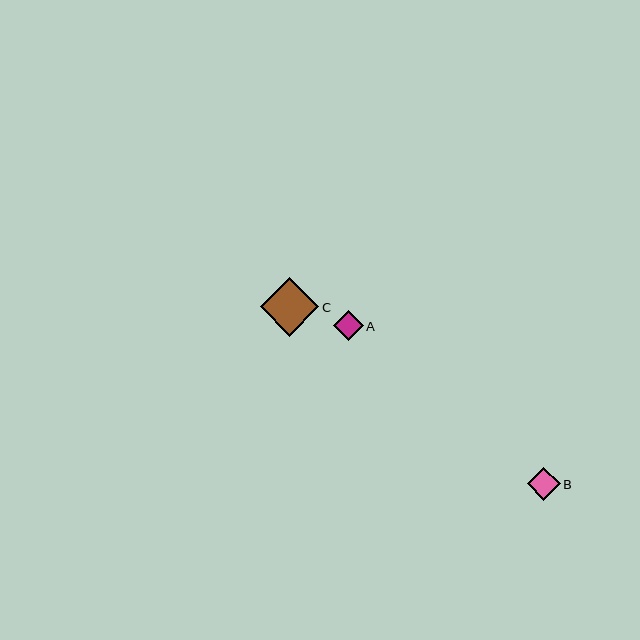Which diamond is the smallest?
Diamond A is the smallest with a size of approximately 30 pixels.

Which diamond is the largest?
Diamond C is the largest with a size of approximately 59 pixels.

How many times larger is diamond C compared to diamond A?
Diamond C is approximately 2.0 times the size of diamond A.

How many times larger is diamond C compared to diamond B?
Diamond C is approximately 1.8 times the size of diamond B.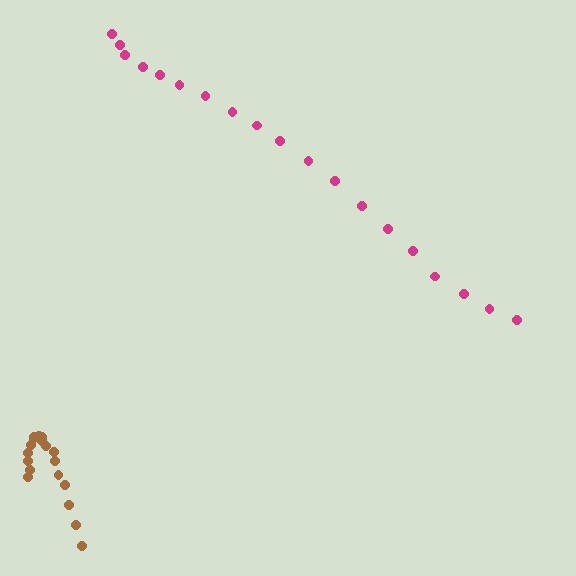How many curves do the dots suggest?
There are 2 distinct paths.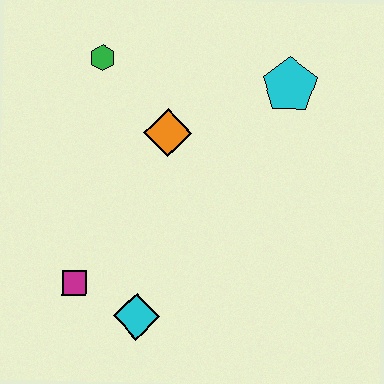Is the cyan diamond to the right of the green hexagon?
Yes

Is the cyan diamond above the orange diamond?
No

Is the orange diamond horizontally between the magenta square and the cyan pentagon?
Yes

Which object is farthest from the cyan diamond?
The cyan pentagon is farthest from the cyan diamond.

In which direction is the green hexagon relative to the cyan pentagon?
The green hexagon is to the left of the cyan pentagon.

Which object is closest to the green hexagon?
The orange diamond is closest to the green hexagon.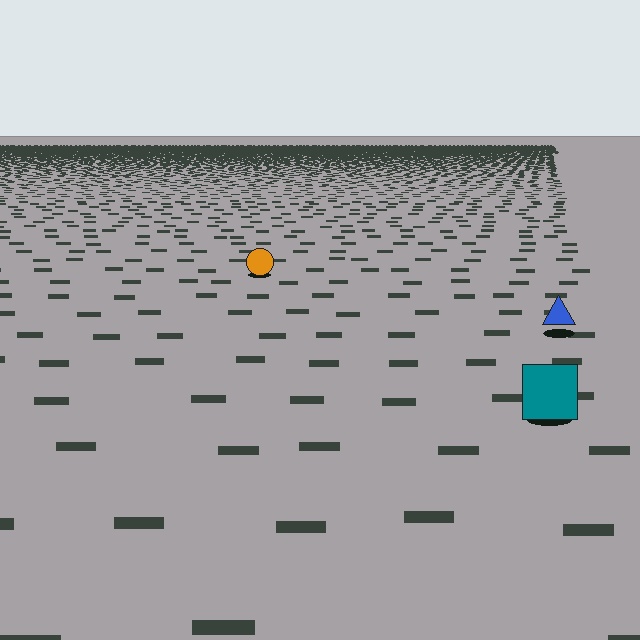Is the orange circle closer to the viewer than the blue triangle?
No. The blue triangle is closer — you can tell from the texture gradient: the ground texture is coarser near it.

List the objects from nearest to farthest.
From nearest to farthest: the teal square, the blue triangle, the orange circle.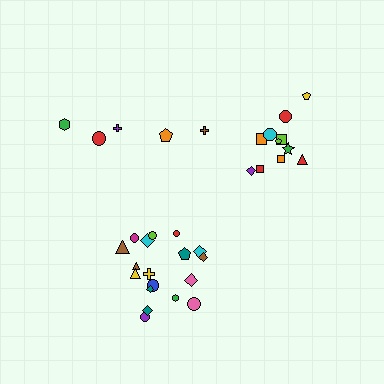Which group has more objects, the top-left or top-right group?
The top-right group.